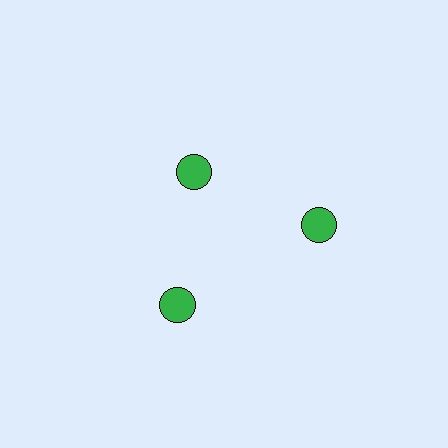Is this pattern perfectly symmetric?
No. The 3 green circles are arranged in a ring, but one element near the 11 o'clock position is pulled inward toward the center, breaking the 3-fold rotational symmetry.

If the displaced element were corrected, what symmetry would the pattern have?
It would have 3-fold rotational symmetry — the pattern would map onto itself every 120 degrees.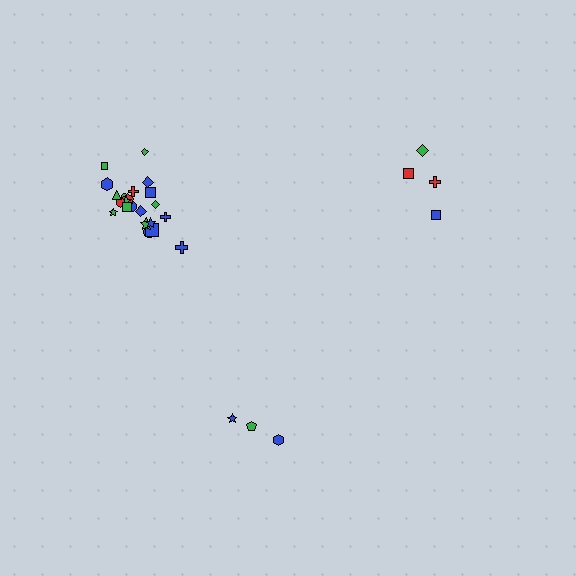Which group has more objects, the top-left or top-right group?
The top-left group.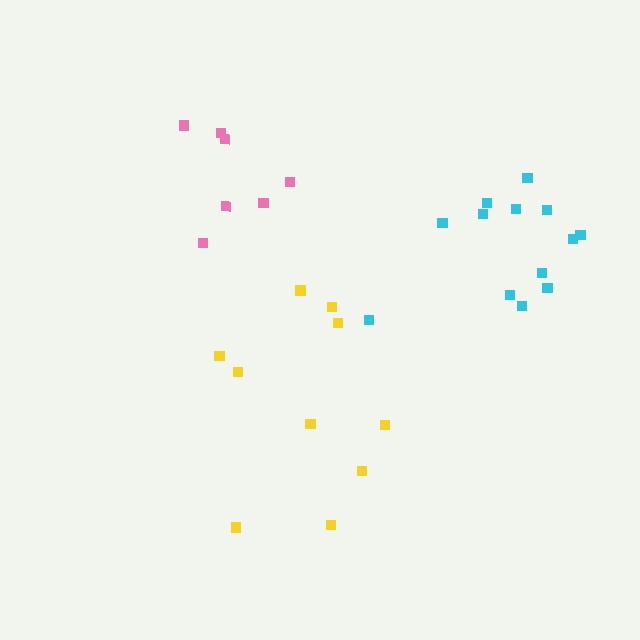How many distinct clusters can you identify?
There are 3 distinct clusters.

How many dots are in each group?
Group 1: 13 dots, Group 2: 10 dots, Group 3: 7 dots (30 total).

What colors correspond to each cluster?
The clusters are colored: cyan, yellow, pink.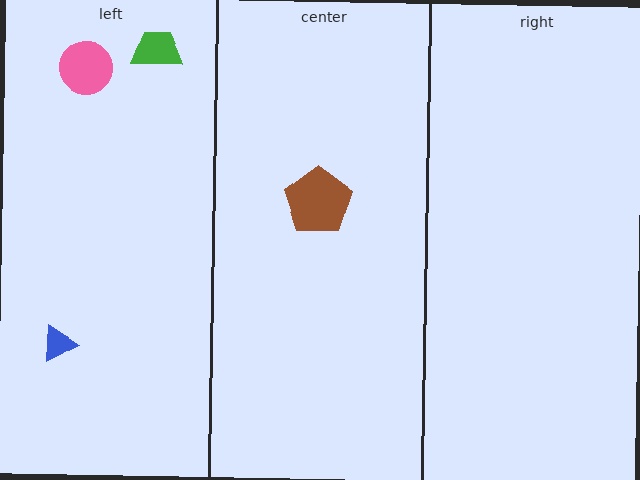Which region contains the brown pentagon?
The center region.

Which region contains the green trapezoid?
The left region.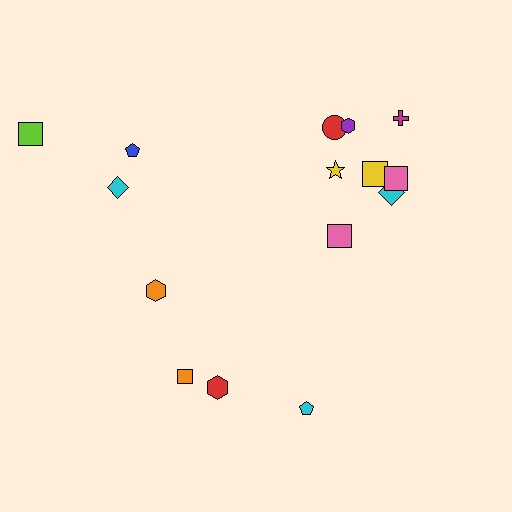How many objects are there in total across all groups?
There are 15 objects.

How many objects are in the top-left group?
There are 4 objects.